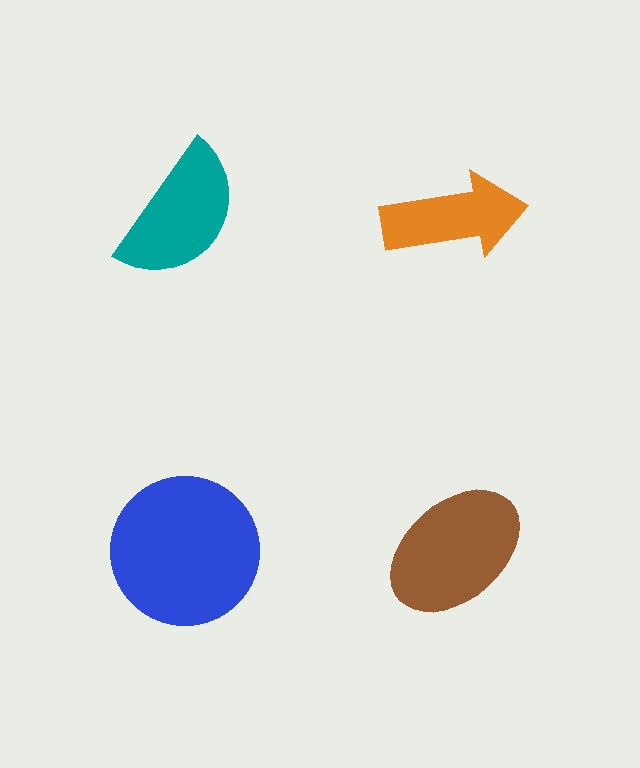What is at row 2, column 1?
A blue circle.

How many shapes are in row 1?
2 shapes.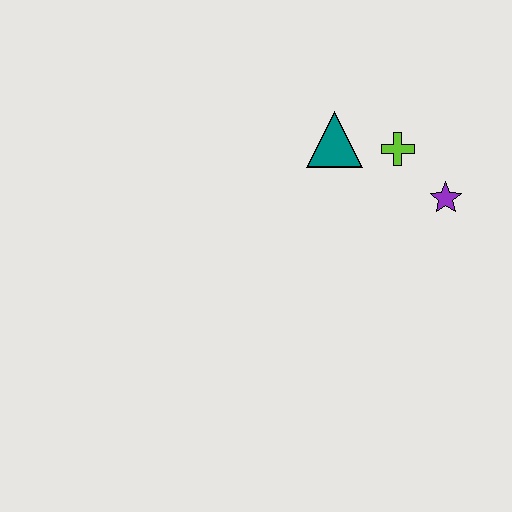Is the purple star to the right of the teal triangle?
Yes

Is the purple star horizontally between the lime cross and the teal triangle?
No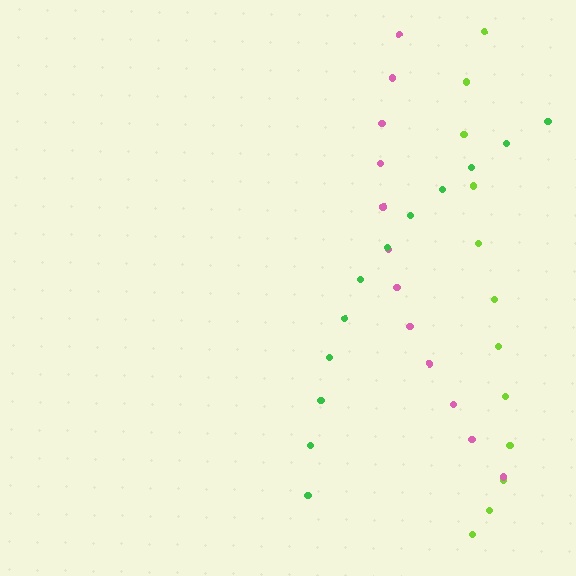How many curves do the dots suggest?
There are 3 distinct paths.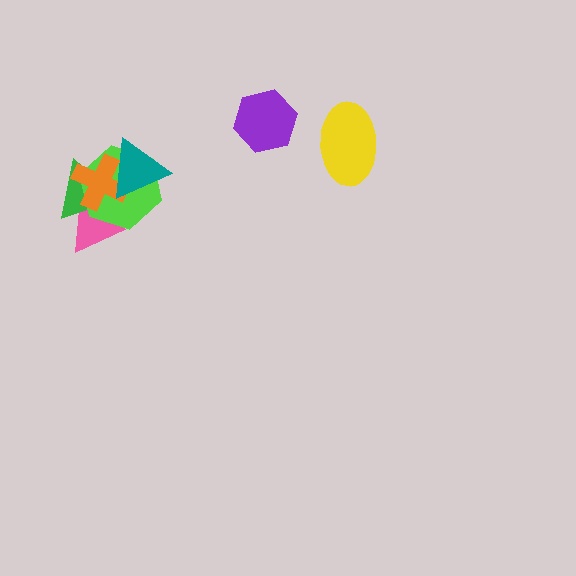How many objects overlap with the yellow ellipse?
0 objects overlap with the yellow ellipse.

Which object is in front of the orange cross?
The teal triangle is in front of the orange cross.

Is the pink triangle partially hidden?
Yes, it is partially covered by another shape.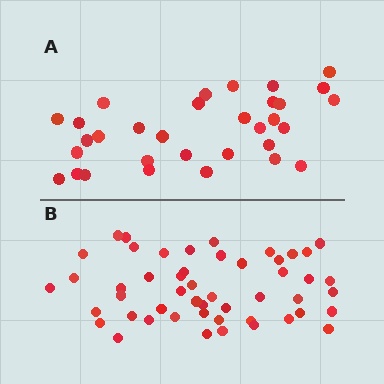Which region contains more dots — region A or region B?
Region B (the bottom region) has more dots.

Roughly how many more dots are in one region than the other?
Region B has approximately 20 more dots than region A.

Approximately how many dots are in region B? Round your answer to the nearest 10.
About 50 dots.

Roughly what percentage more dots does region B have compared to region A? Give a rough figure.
About 55% more.